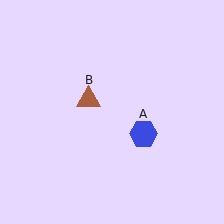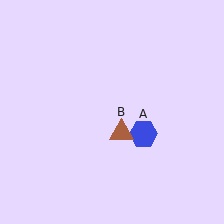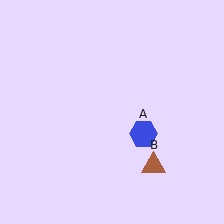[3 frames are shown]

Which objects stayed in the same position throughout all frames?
Blue hexagon (object A) remained stationary.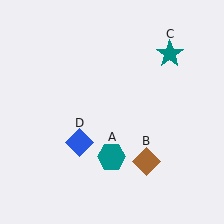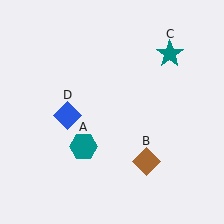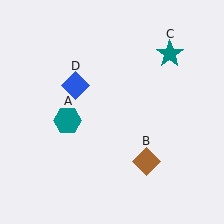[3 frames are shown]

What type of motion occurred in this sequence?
The teal hexagon (object A), blue diamond (object D) rotated clockwise around the center of the scene.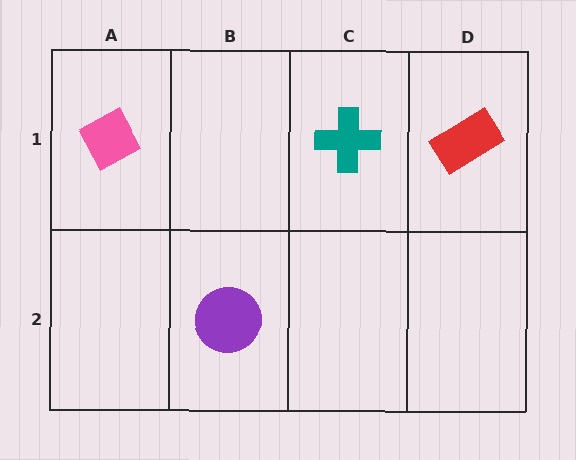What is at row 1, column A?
A pink diamond.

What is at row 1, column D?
A red rectangle.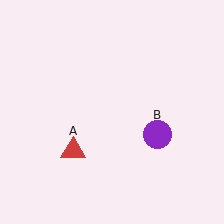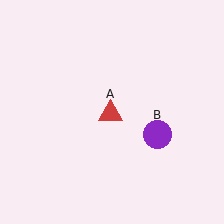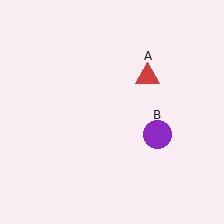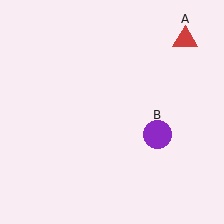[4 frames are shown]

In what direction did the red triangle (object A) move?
The red triangle (object A) moved up and to the right.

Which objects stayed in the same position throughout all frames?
Purple circle (object B) remained stationary.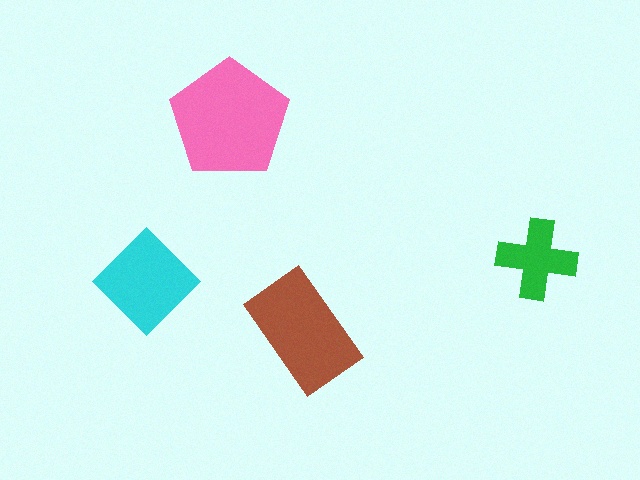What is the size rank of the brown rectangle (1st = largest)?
2nd.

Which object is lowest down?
The brown rectangle is bottommost.